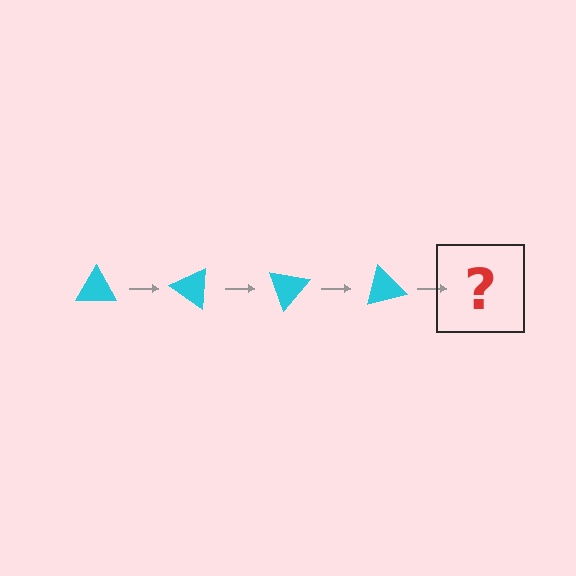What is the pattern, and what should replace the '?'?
The pattern is that the triangle rotates 35 degrees each step. The '?' should be a cyan triangle rotated 140 degrees.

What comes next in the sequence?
The next element should be a cyan triangle rotated 140 degrees.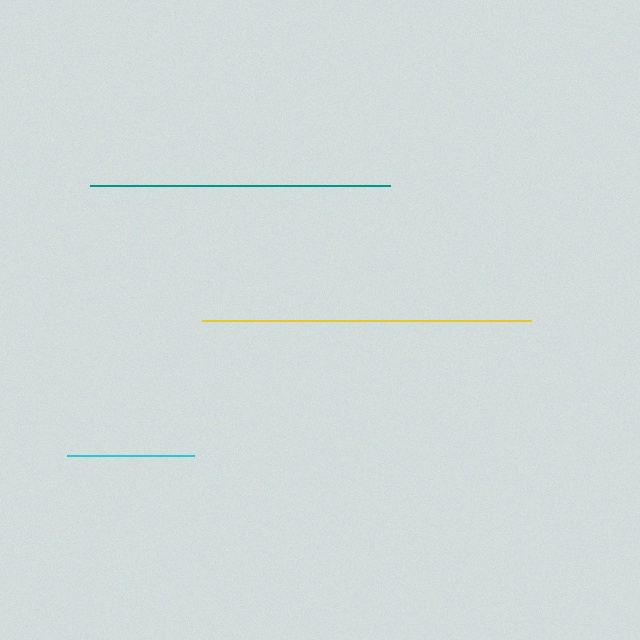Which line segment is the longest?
The yellow line is the longest at approximately 328 pixels.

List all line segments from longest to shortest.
From longest to shortest: yellow, teal, cyan.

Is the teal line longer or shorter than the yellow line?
The yellow line is longer than the teal line.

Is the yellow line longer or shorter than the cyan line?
The yellow line is longer than the cyan line.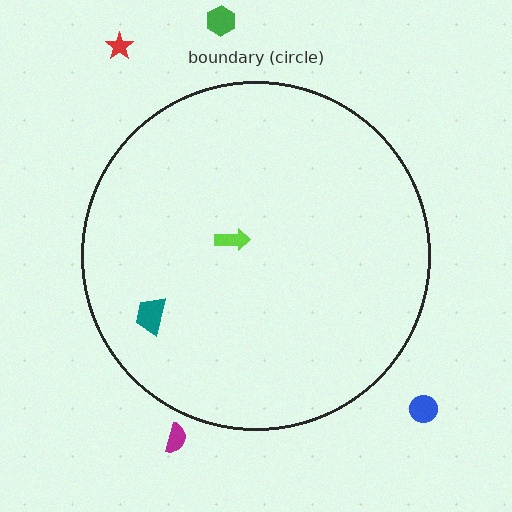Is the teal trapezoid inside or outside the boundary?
Inside.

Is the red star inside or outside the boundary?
Outside.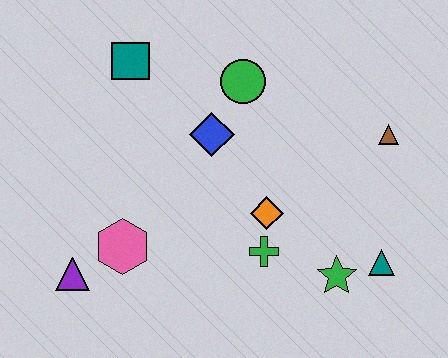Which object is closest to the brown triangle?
The teal triangle is closest to the brown triangle.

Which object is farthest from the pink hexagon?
The brown triangle is farthest from the pink hexagon.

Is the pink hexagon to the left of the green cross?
Yes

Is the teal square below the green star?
No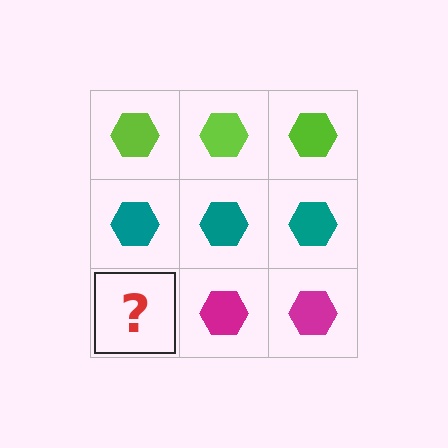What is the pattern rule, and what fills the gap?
The rule is that each row has a consistent color. The gap should be filled with a magenta hexagon.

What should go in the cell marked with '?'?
The missing cell should contain a magenta hexagon.